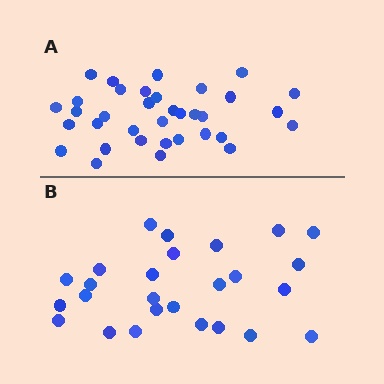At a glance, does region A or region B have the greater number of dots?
Region A (the top region) has more dots.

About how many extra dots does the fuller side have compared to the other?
Region A has roughly 8 or so more dots than region B.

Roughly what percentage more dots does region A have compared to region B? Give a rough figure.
About 35% more.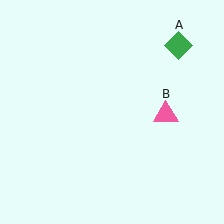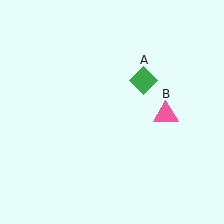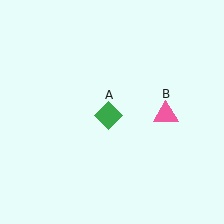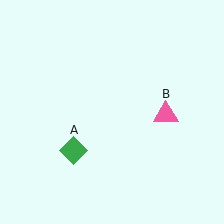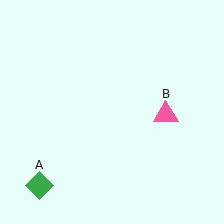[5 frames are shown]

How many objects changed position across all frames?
1 object changed position: green diamond (object A).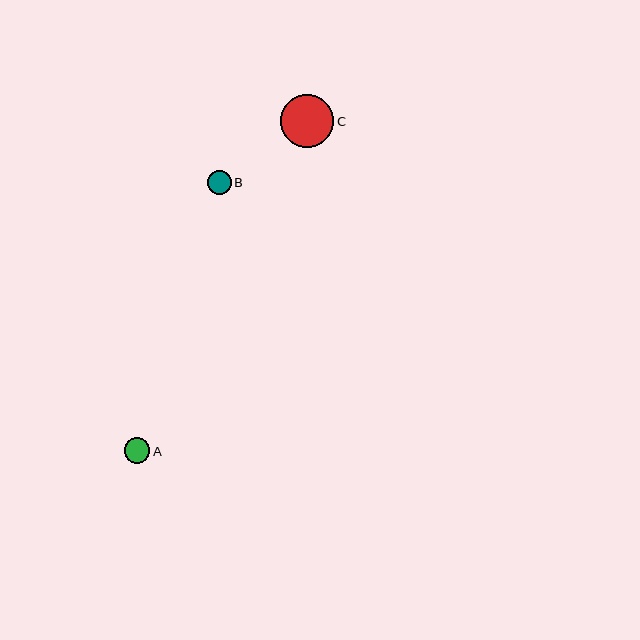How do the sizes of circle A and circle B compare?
Circle A and circle B are approximately the same size.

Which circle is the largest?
Circle C is the largest with a size of approximately 53 pixels.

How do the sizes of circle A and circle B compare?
Circle A and circle B are approximately the same size.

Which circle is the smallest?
Circle B is the smallest with a size of approximately 23 pixels.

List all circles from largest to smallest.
From largest to smallest: C, A, B.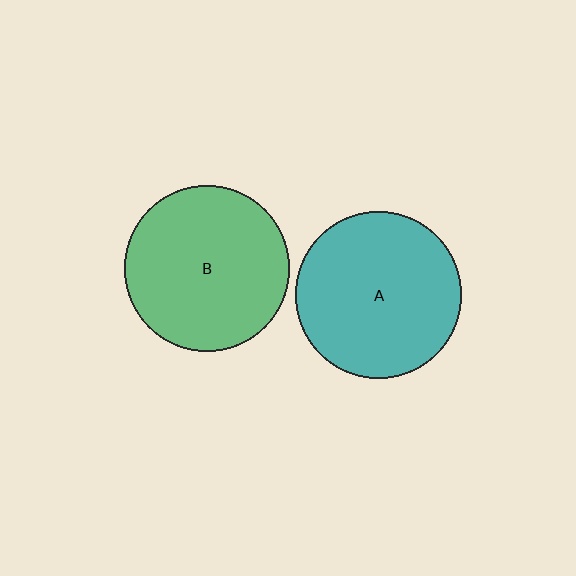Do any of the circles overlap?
No, none of the circles overlap.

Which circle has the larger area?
Circle A (teal).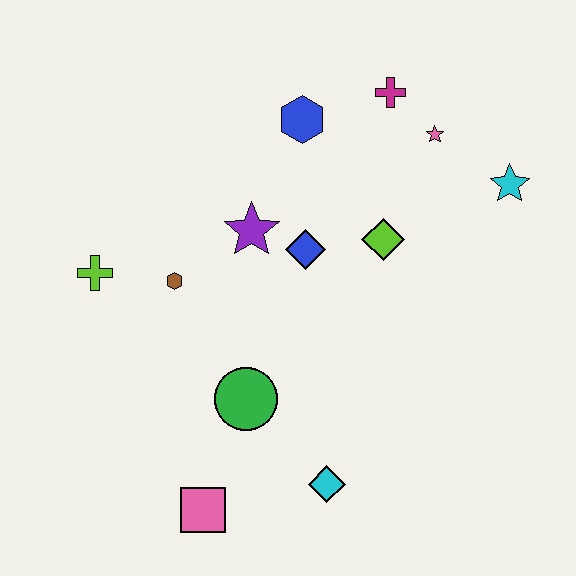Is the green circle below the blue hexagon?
Yes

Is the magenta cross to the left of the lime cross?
No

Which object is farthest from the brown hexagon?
The cyan star is farthest from the brown hexagon.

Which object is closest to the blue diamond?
The purple star is closest to the blue diamond.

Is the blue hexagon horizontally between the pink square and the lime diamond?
Yes